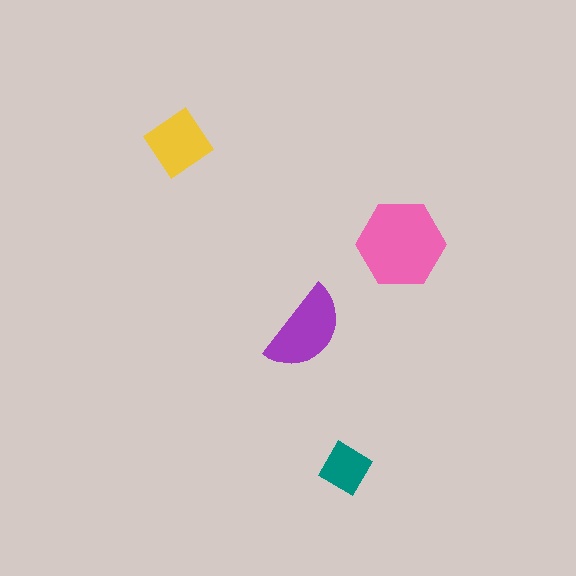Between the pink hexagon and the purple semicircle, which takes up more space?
The pink hexagon.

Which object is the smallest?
The teal diamond.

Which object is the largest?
The pink hexagon.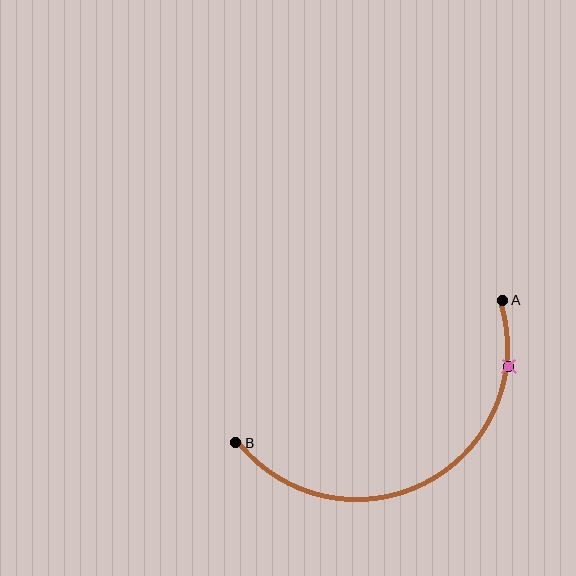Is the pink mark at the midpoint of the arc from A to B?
No. The pink mark lies on the arc but is closer to endpoint A. The arc midpoint would be at the point on the curve equidistant along the arc from both A and B.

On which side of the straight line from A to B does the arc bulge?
The arc bulges below the straight line connecting A and B.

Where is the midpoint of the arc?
The arc midpoint is the point on the curve farthest from the straight line joining A and B. It sits below that line.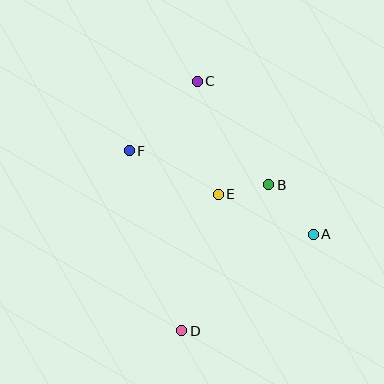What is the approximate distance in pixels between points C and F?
The distance between C and F is approximately 97 pixels.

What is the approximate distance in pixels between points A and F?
The distance between A and F is approximately 202 pixels.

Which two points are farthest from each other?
Points C and D are farthest from each other.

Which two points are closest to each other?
Points B and E are closest to each other.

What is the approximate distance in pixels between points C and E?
The distance between C and E is approximately 115 pixels.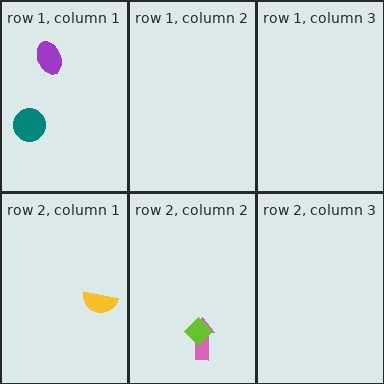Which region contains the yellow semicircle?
The row 2, column 1 region.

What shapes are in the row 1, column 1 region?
The purple ellipse, the teal circle.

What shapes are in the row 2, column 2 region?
The pink arrow, the lime diamond.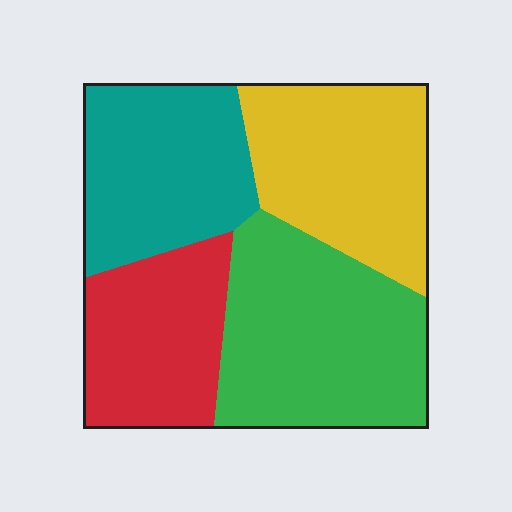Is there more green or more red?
Green.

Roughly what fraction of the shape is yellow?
Yellow takes up about one quarter (1/4) of the shape.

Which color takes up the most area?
Green, at roughly 30%.